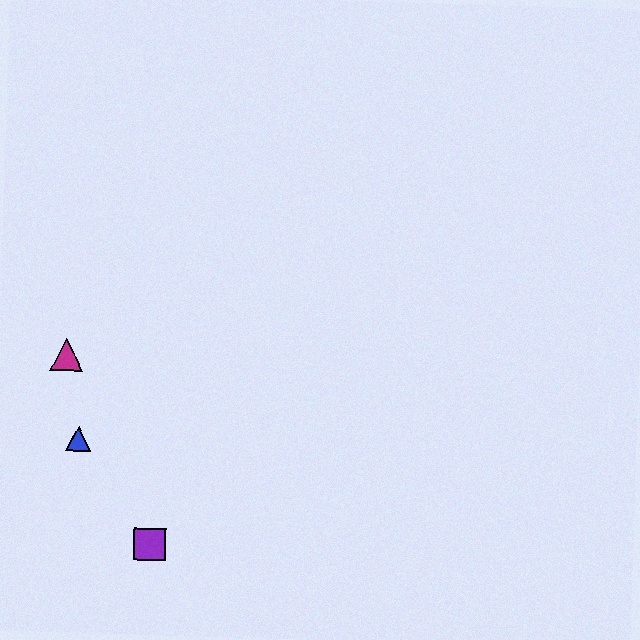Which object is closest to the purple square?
The blue triangle is closest to the purple square.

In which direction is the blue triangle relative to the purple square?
The blue triangle is above the purple square.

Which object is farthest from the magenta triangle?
The purple square is farthest from the magenta triangle.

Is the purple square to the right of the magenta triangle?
Yes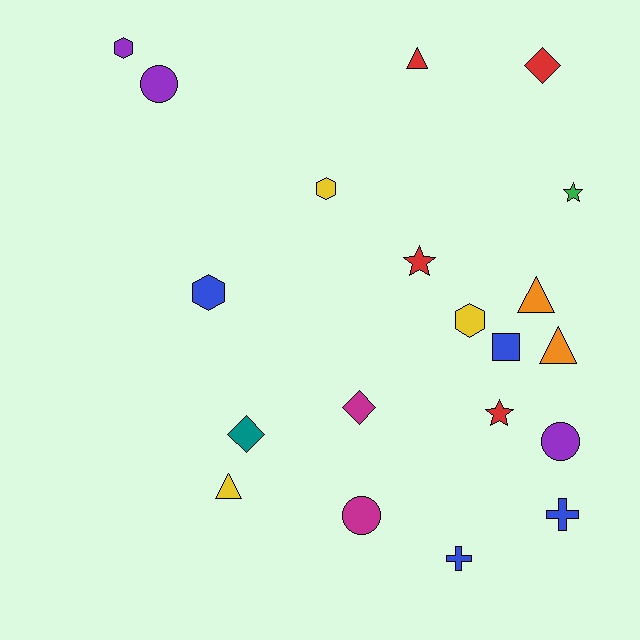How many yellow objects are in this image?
There are 3 yellow objects.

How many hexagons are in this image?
There are 4 hexagons.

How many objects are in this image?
There are 20 objects.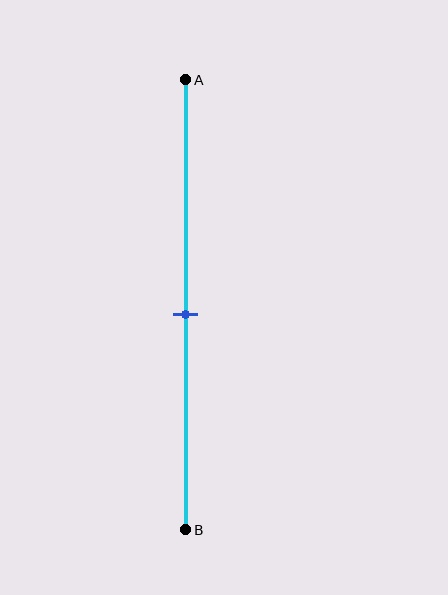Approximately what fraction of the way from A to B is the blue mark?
The blue mark is approximately 50% of the way from A to B.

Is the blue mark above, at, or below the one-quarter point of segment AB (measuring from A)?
The blue mark is below the one-quarter point of segment AB.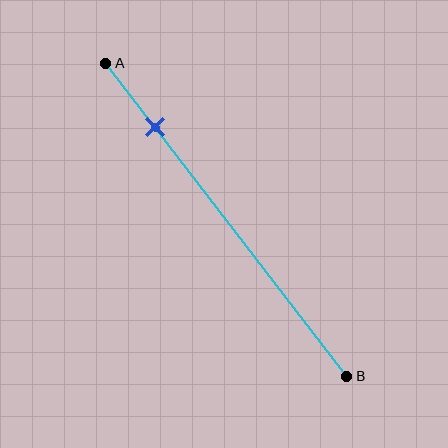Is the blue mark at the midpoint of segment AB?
No, the mark is at about 20% from A, not at the 50% midpoint.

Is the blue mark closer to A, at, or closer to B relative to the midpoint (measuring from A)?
The blue mark is closer to point A than the midpoint of segment AB.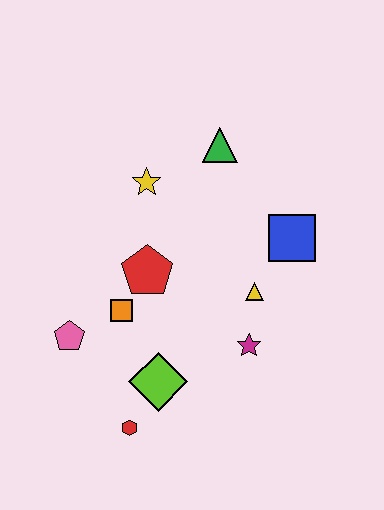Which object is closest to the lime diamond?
The red hexagon is closest to the lime diamond.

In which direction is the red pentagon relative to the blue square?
The red pentagon is to the left of the blue square.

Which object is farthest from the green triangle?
The red hexagon is farthest from the green triangle.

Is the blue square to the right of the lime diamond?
Yes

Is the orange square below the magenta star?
No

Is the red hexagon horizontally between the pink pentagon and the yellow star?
Yes